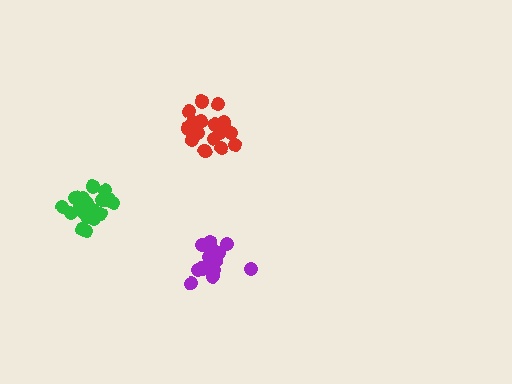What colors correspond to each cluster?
The clusters are colored: green, purple, red.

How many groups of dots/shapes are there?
There are 3 groups.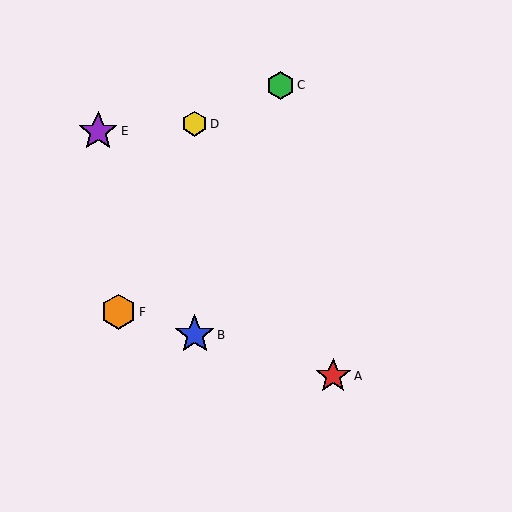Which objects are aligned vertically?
Objects B, D are aligned vertically.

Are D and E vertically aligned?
No, D is at x≈195 and E is at x≈98.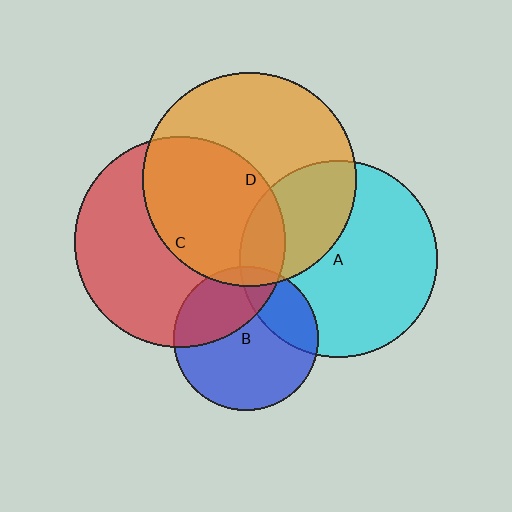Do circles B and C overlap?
Yes.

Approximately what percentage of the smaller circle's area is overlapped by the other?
Approximately 35%.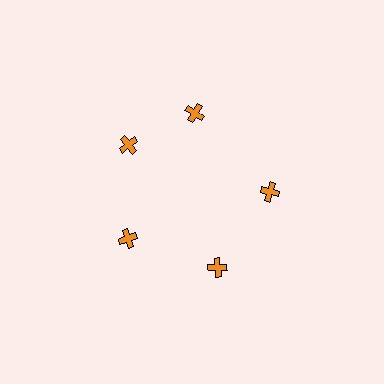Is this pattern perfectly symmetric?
No. The 5 orange crosses are arranged in a ring, but one element near the 1 o'clock position is rotated out of alignment along the ring, breaking the 5-fold rotational symmetry.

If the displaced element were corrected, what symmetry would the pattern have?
It would have 5-fold rotational symmetry — the pattern would map onto itself every 72 degrees.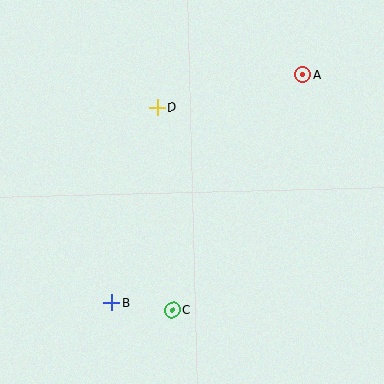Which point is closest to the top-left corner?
Point D is closest to the top-left corner.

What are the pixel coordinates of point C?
Point C is at (172, 310).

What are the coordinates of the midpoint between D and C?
The midpoint between D and C is at (165, 209).